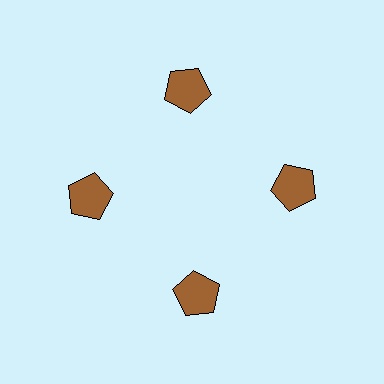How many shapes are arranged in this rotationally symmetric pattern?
There are 4 shapes, arranged in 4 groups of 1.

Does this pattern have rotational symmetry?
Yes, this pattern has 4-fold rotational symmetry. It looks the same after rotating 90 degrees around the center.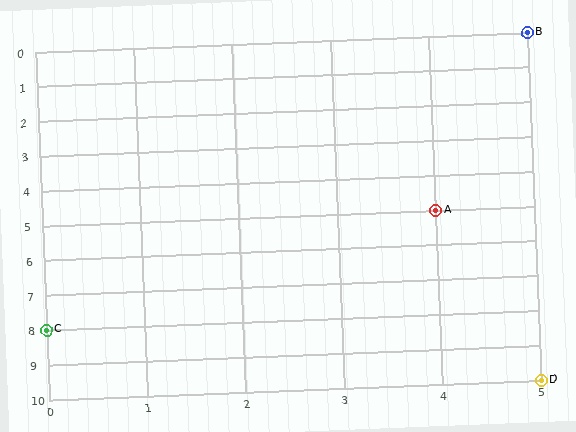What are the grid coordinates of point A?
Point A is at grid coordinates (4, 5).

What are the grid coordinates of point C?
Point C is at grid coordinates (0, 8).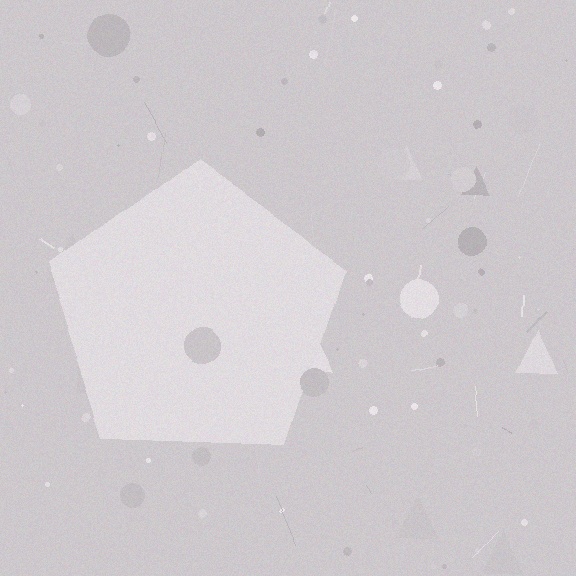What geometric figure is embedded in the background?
A pentagon is embedded in the background.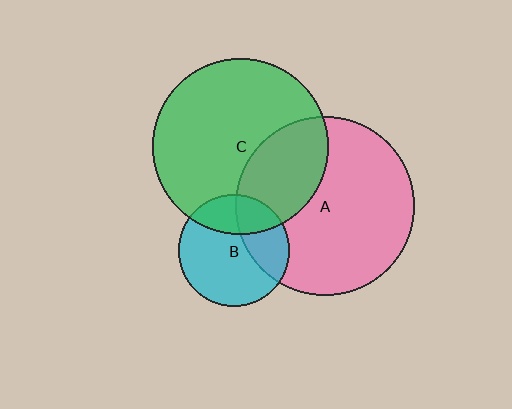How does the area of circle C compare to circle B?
Approximately 2.5 times.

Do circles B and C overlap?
Yes.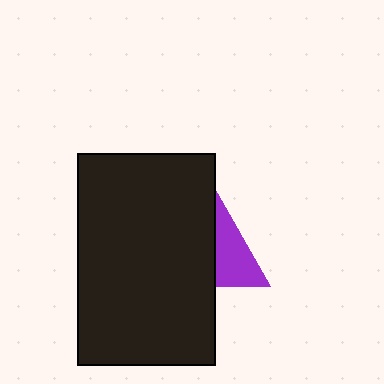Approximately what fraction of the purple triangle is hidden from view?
Roughly 60% of the purple triangle is hidden behind the black rectangle.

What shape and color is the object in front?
The object in front is a black rectangle.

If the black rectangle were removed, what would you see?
You would see the complete purple triangle.